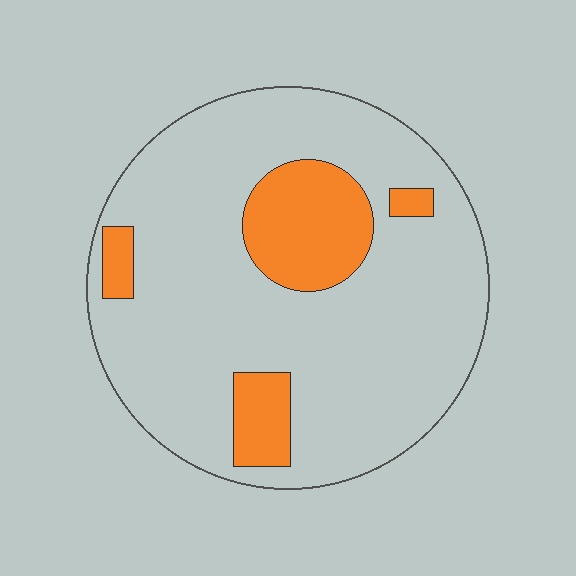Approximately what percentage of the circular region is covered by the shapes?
Approximately 20%.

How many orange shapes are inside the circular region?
4.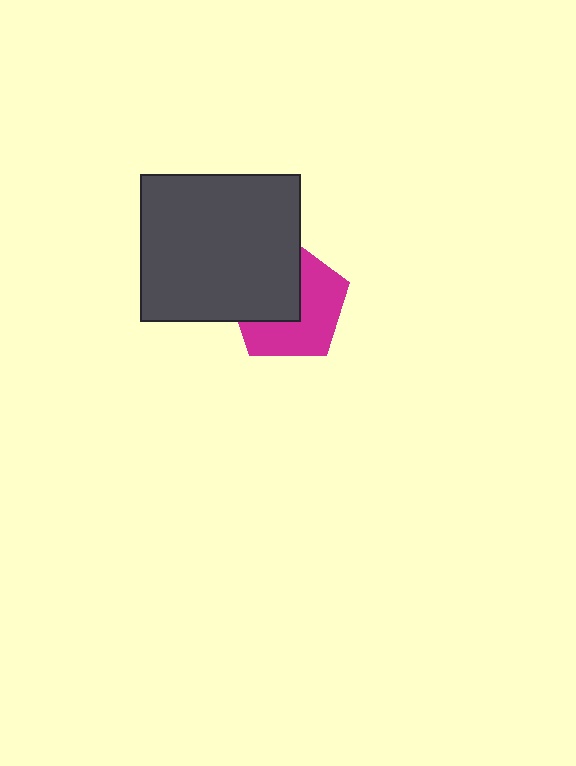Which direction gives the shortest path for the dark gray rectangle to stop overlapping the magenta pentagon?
Moving toward the upper-left gives the shortest separation.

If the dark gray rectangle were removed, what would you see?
You would see the complete magenta pentagon.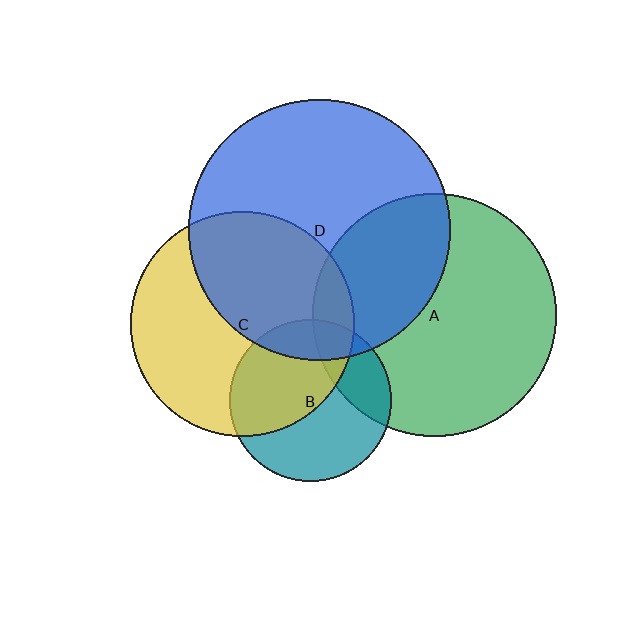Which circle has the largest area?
Circle D (blue).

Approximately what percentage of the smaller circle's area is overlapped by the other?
Approximately 35%.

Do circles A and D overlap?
Yes.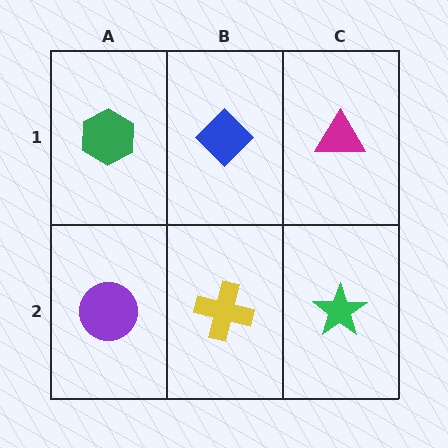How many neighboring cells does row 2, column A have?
2.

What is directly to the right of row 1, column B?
A magenta triangle.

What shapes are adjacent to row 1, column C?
A green star (row 2, column C), a blue diamond (row 1, column B).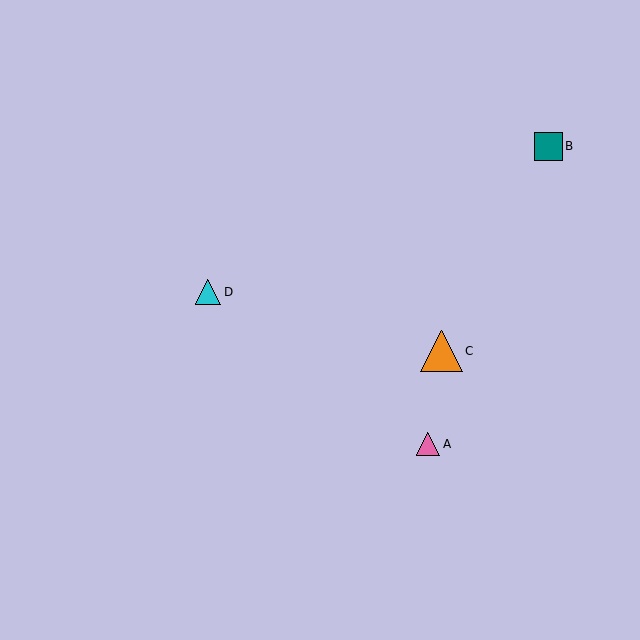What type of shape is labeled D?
Shape D is a cyan triangle.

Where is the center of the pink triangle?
The center of the pink triangle is at (428, 444).